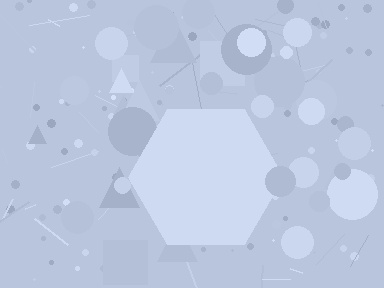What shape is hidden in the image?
A hexagon is hidden in the image.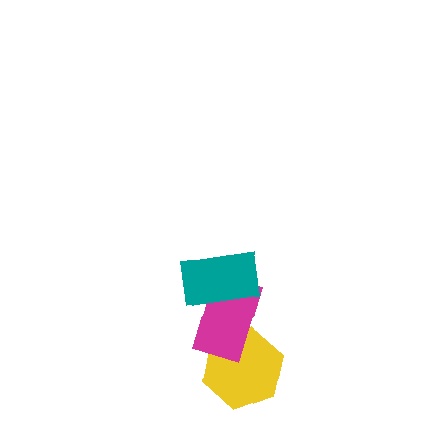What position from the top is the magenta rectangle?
The magenta rectangle is 2nd from the top.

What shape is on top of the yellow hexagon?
The magenta rectangle is on top of the yellow hexagon.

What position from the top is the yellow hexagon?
The yellow hexagon is 3rd from the top.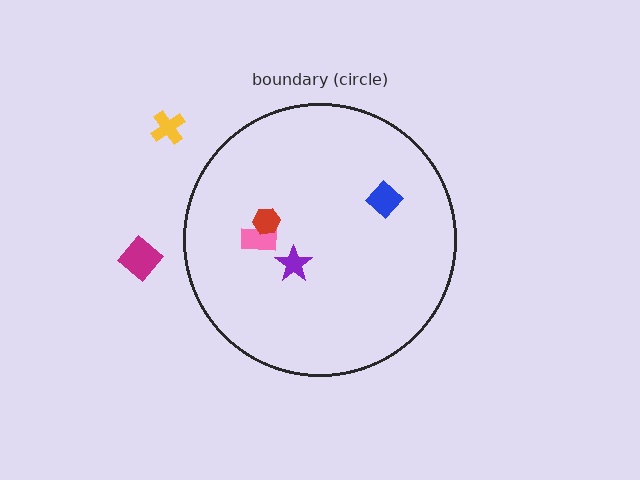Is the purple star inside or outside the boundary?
Inside.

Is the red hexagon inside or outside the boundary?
Inside.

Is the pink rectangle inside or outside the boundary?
Inside.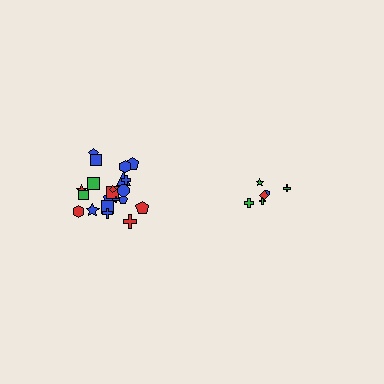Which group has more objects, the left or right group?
The left group.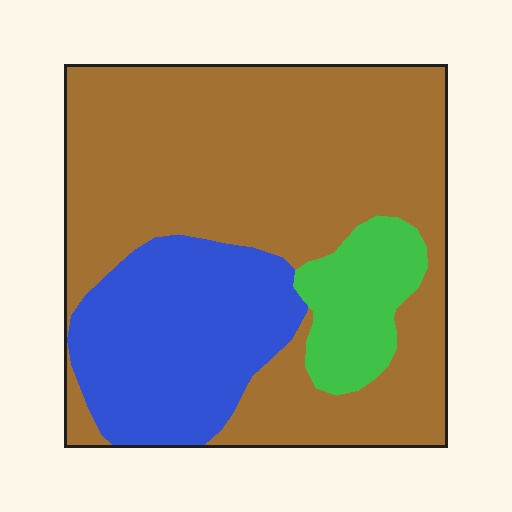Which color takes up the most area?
Brown, at roughly 65%.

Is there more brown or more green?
Brown.